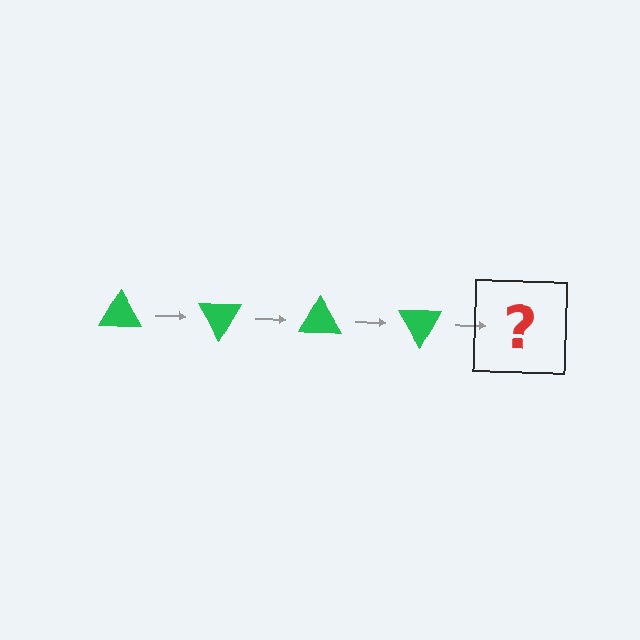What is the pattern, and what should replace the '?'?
The pattern is that the triangle rotates 60 degrees each step. The '?' should be a green triangle rotated 240 degrees.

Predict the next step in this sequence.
The next step is a green triangle rotated 240 degrees.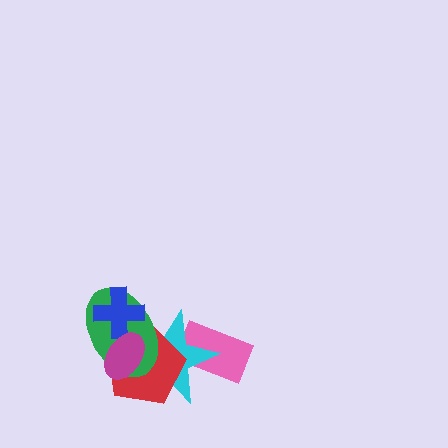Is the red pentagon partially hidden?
Yes, it is partially covered by another shape.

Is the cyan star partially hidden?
Yes, it is partially covered by another shape.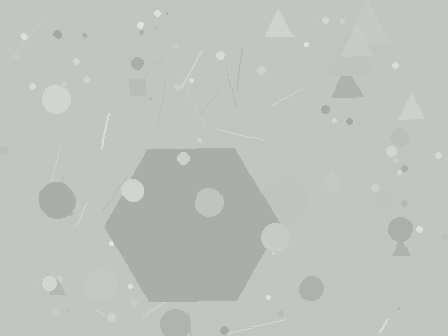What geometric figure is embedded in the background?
A hexagon is embedded in the background.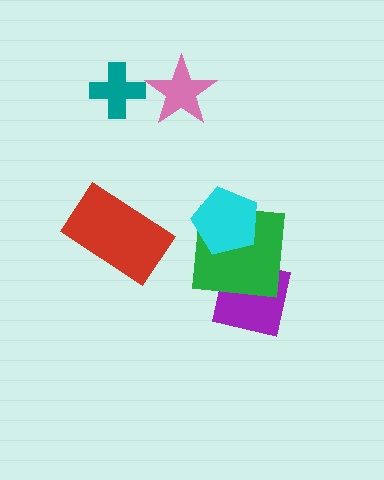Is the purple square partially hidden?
Yes, it is partially covered by another shape.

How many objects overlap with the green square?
2 objects overlap with the green square.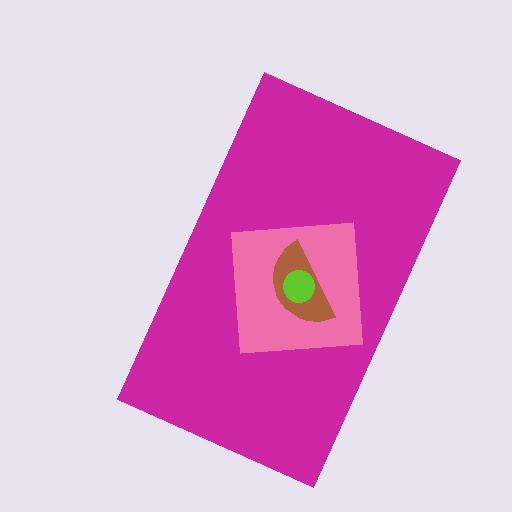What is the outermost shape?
The magenta rectangle.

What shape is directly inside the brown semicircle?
The lime circle.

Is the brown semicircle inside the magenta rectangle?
Yes.